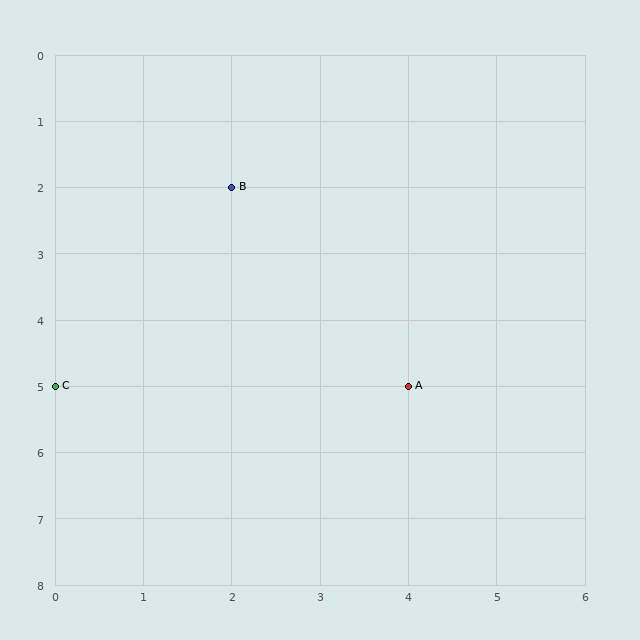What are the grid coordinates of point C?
Point C is at grid coordinates (0, 5).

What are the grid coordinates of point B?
Point B is at grid coordinates (2, 2).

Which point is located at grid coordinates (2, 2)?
Point B is at (2, 2).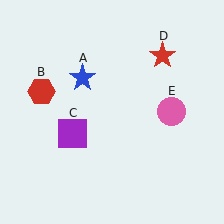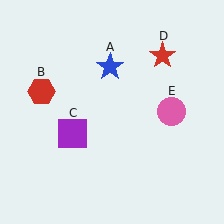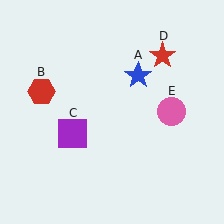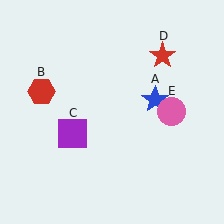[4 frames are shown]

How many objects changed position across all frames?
1 object changed position: blue star (object A).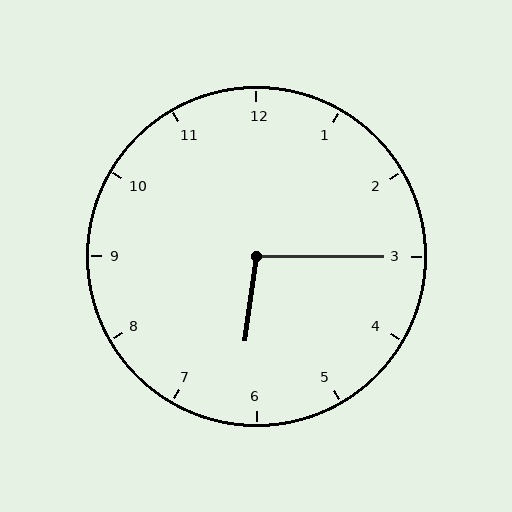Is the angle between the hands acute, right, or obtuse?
It is obtuse.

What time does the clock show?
6:15.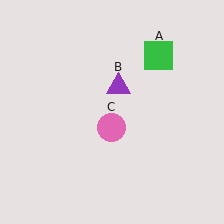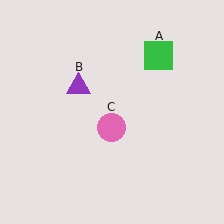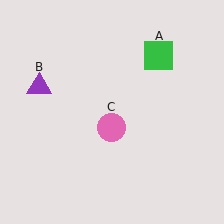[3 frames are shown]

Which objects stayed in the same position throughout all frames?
Green square (object A) and pink circle (object C) remained stationary.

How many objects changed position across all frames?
1 object changed position: purple triangle (object B).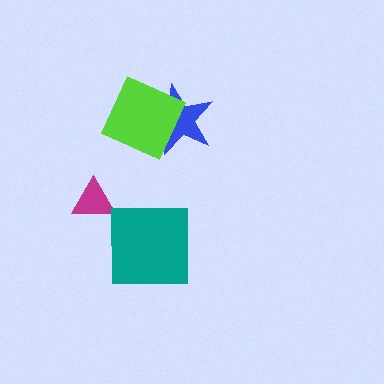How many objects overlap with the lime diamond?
1 object overlaps with the lime diamond.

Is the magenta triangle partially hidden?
No, no other shape covers it.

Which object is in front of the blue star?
The lime diamond is in front of the blue star.